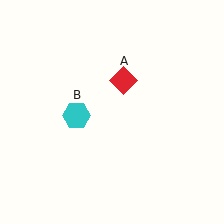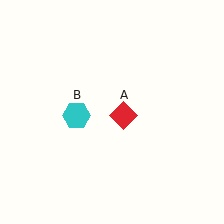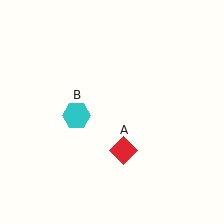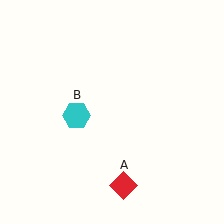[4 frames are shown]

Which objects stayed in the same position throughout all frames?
Cyan hexagon (object B) remained stationary.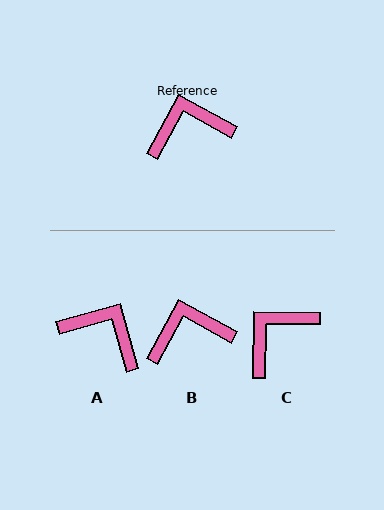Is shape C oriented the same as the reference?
No, it is off by about 28 degrees.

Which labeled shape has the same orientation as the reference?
B.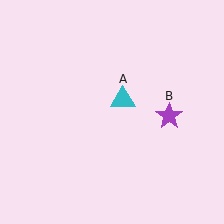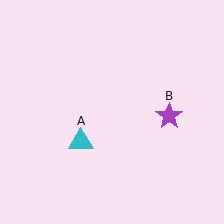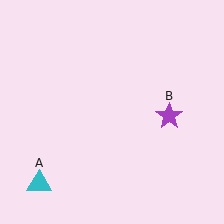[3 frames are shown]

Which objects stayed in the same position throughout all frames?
Purple star (object B) remained stationary.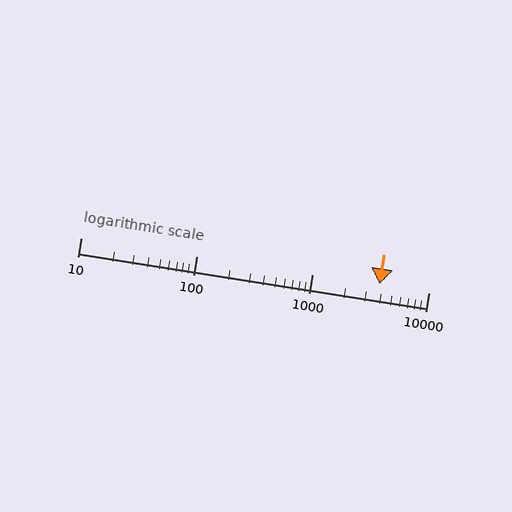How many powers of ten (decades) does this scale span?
The scale spans 3 decades, from 10 to 10000.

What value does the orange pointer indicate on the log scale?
The pointer indicates approximately 3800.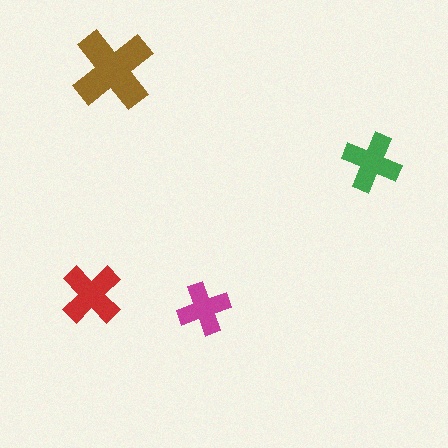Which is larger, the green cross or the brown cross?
The brown one.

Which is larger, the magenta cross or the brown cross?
The brown one.